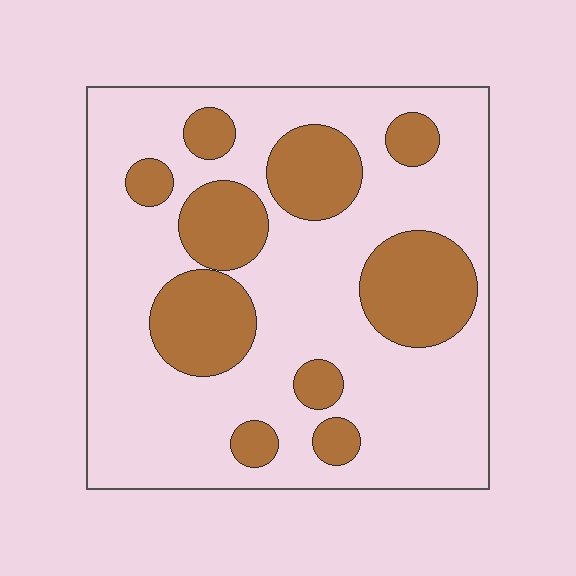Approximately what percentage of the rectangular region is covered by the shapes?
Approximately 30%.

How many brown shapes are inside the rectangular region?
10.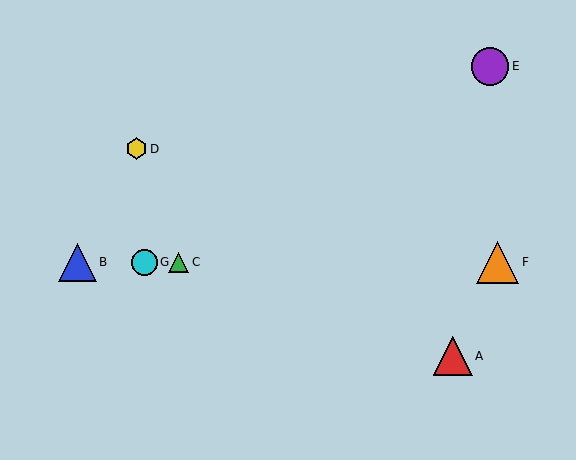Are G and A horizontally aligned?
No, G is at y≈262 and A is at y≈356.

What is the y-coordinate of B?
Object B is at y≈262.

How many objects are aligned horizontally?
4 objects (B, C, F, G) are aligned horizontally.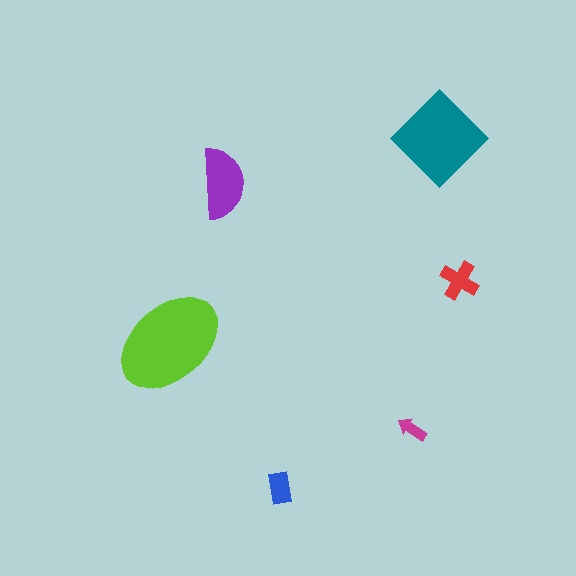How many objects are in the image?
There are 6 objects in the image.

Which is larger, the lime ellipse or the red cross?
The lime ellipse.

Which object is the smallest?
The magenta arrow.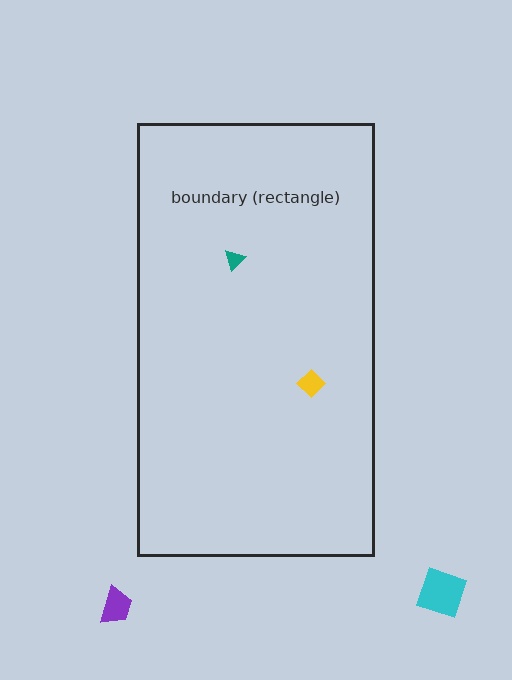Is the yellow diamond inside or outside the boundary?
Inside.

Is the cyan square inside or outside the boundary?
Outside.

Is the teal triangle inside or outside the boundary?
Inside.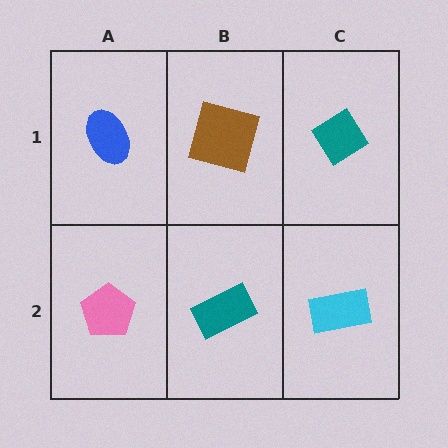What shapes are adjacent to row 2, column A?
A blue ellipse (row 1, column A), a teal rectangle (row 2, column B).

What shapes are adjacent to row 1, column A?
A pink pentagon (row 2, column A), a brown square (row 1, column B).